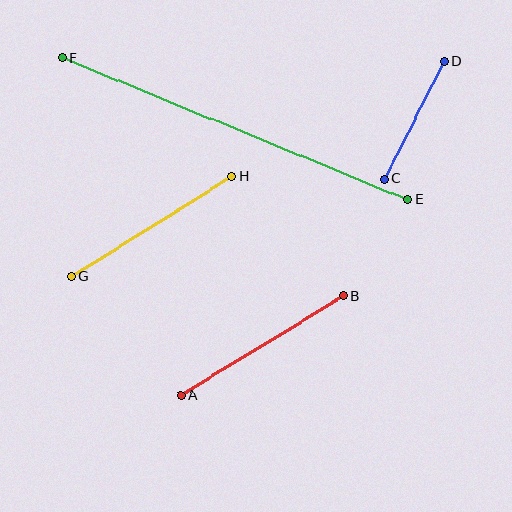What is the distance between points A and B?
The distance is approximately 191 pixels.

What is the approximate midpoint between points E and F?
The midpoint is at approximately (235, 129) pixels.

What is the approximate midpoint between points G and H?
The midpoint is at approximately (152, 226) pixels.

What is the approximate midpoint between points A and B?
The midpoint is at approximately (262, 345) pixels.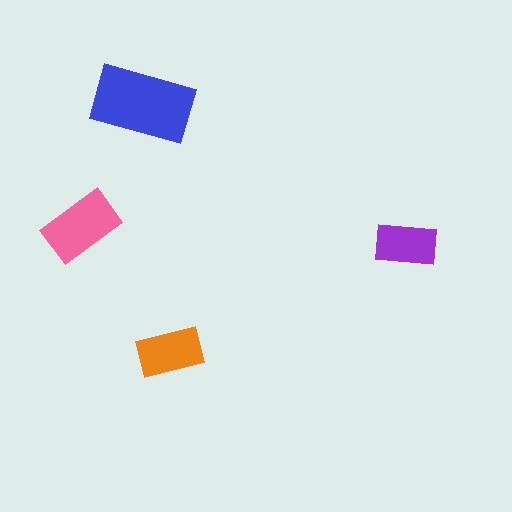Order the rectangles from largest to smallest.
the blue one, the pink one, the orange one, the purple one.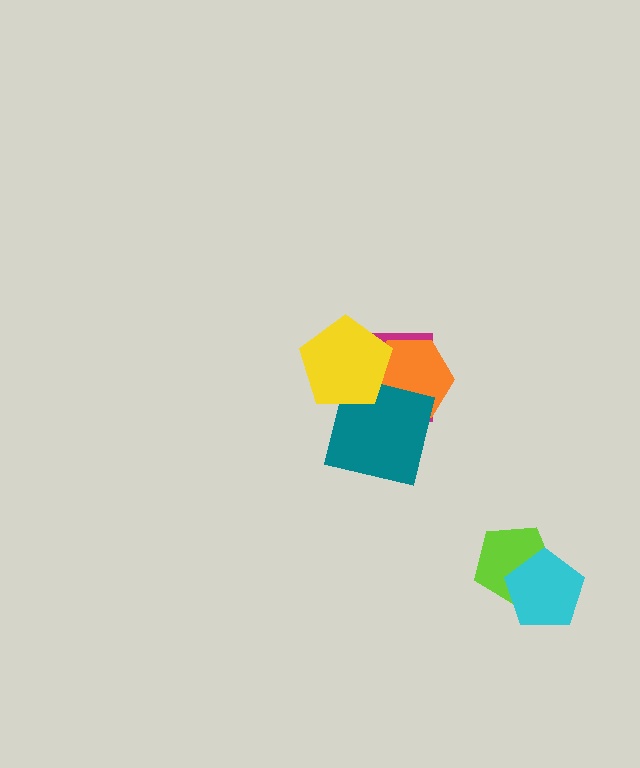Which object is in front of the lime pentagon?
The cyan pentagon is in front of the lime pentagon.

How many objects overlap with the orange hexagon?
3 objects overlap with the orange hexagon.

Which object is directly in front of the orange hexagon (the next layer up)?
The teal square is directly in front of the orange hexagon.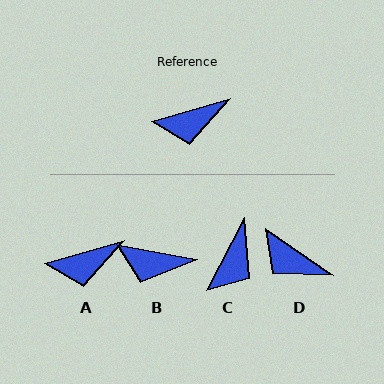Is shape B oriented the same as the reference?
No, it is off by about 26 degrees.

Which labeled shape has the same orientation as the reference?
A.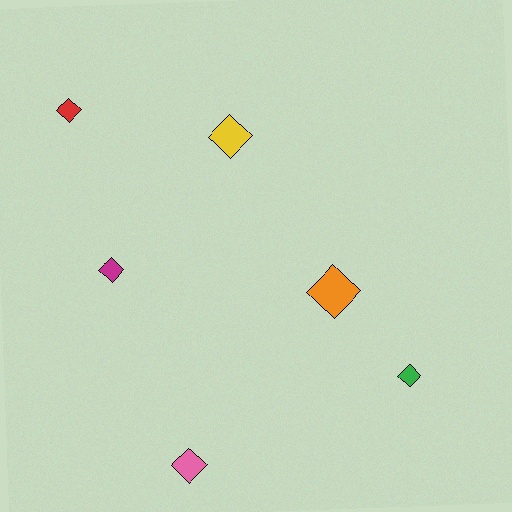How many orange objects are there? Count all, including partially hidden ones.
There is 1 orange object.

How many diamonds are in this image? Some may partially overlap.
There are 6 diamonds.